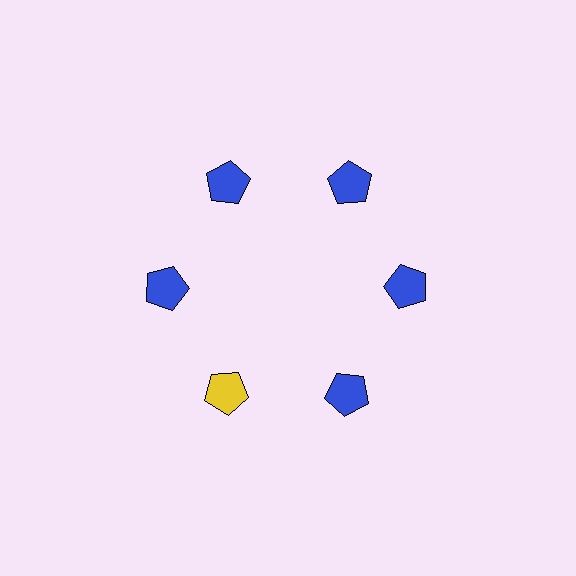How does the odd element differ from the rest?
It has a different color: yellow instead of blue.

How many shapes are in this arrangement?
There are 6 shapes arranged in a ring pattern.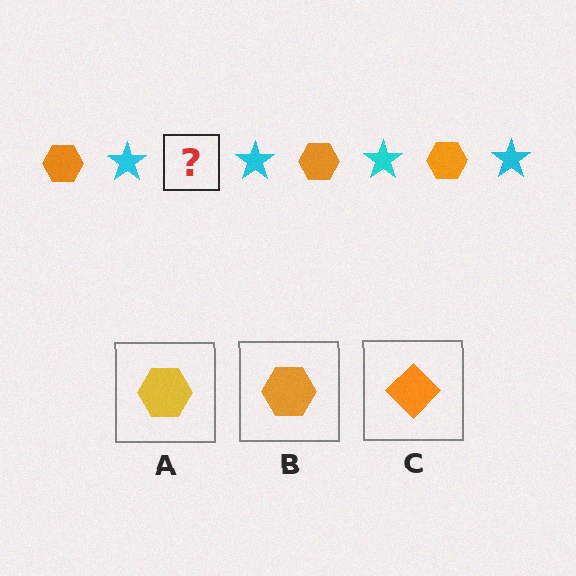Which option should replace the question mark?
Option B.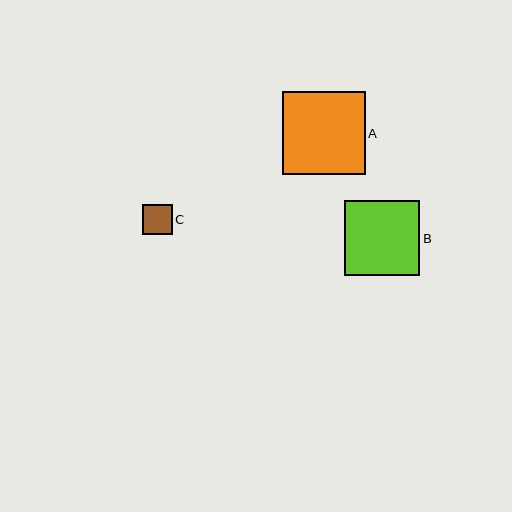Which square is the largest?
Square A is the largest with a size of approximately 83 pixels.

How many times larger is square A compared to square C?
Square A is approximately 2.8 times the size of square C.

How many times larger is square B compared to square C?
Square B is approximately 2.5 times the size of square C.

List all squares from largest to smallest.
From largest to smallest: A, B, C.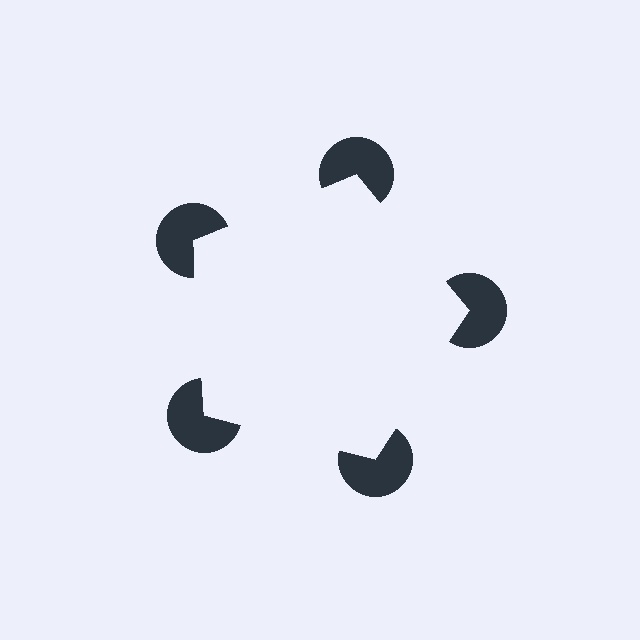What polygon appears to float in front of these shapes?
An illusory pentagon — its edges are inferred from the aligned wedge cuts in the pac-man discs, not physically drawn.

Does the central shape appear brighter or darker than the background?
It typically appears slightly brighter than the background, even though no actual brightness change is drawn.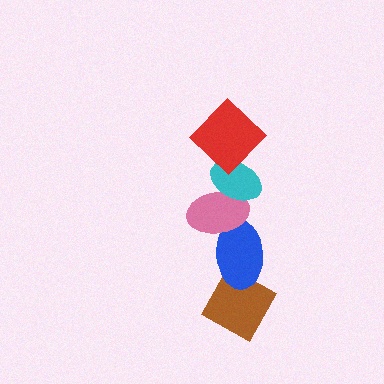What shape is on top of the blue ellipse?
The pink ellipse is on top of the blue ellipse.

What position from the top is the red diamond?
The red diamond is 1st from the top.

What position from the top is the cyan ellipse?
The cyan ellipse is 2nd from the top.